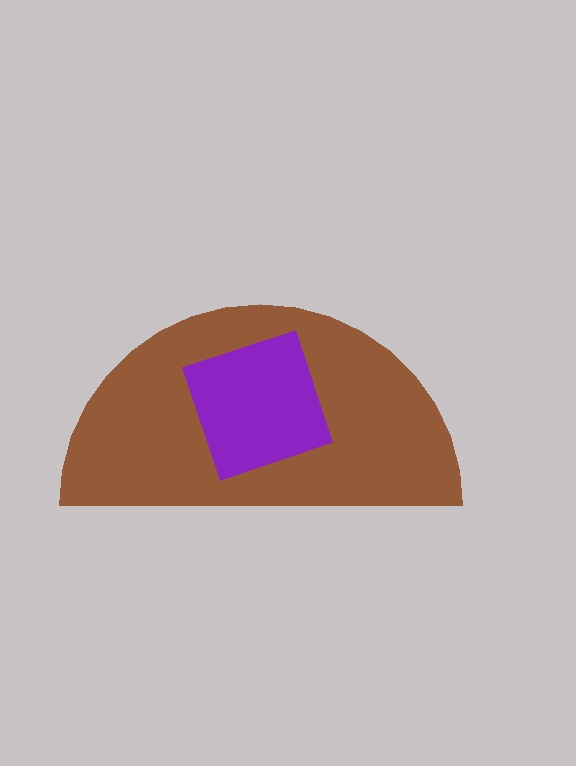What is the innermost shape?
The purple square.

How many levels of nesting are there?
2.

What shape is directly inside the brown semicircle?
The purple square.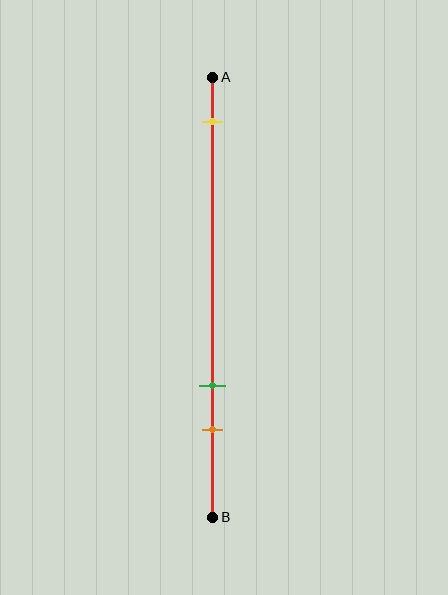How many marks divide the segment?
There are 3 marks dividing the segment.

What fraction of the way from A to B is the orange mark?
The orange mark is approximately 80% (0.8) of the way from A to B.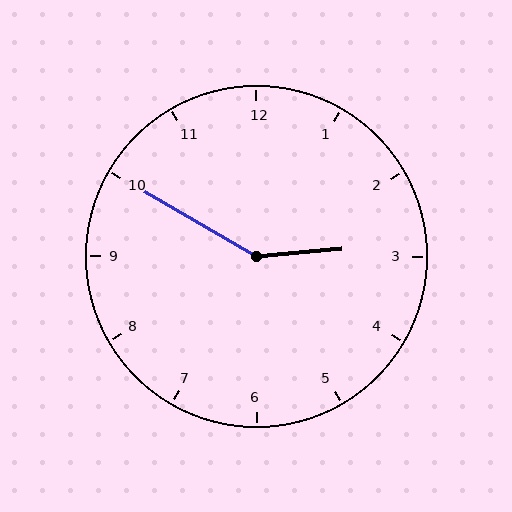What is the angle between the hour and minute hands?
Approximately 145 degrees.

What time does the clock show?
2:50.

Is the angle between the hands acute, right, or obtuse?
It is obtuse.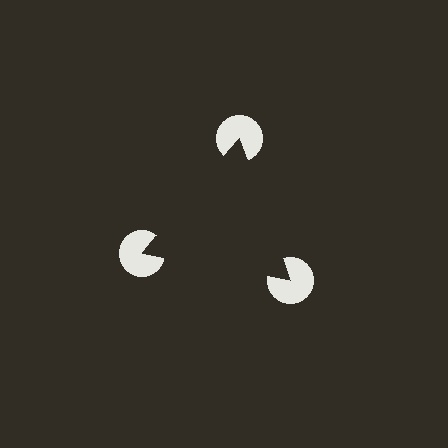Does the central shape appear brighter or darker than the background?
It typically appears slightly darker than the background, even though no actual brightness change is drawn.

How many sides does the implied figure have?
3 sides.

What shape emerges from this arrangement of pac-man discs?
An illusory triangle — its edges are inferred from the aligned wedge cuts in the pac-man discs, not physically drawn.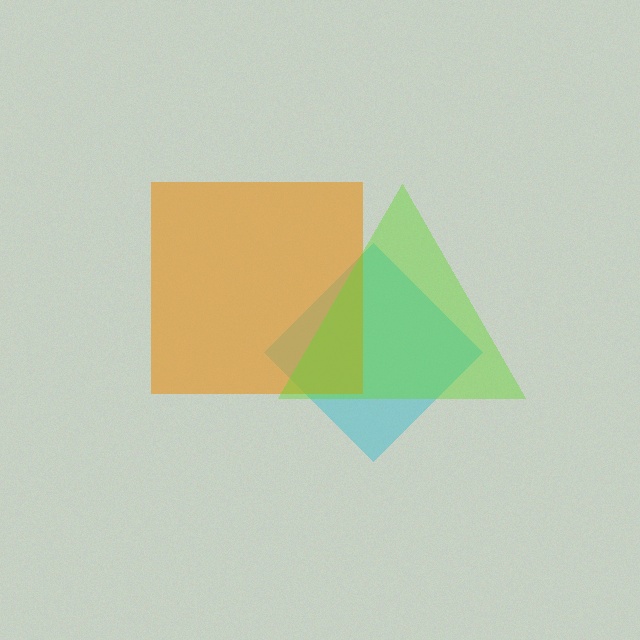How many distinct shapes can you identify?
There are 3 distinct shapes: a cyan diamond, an orange square, a lime triangle.